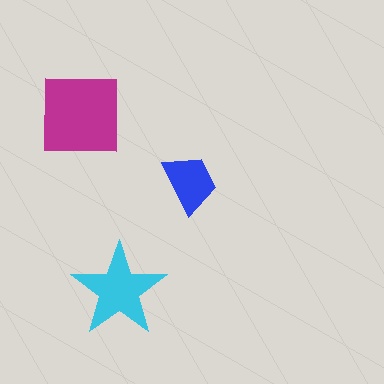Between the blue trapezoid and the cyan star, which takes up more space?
The cyan star.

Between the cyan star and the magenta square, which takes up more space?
The magenta square.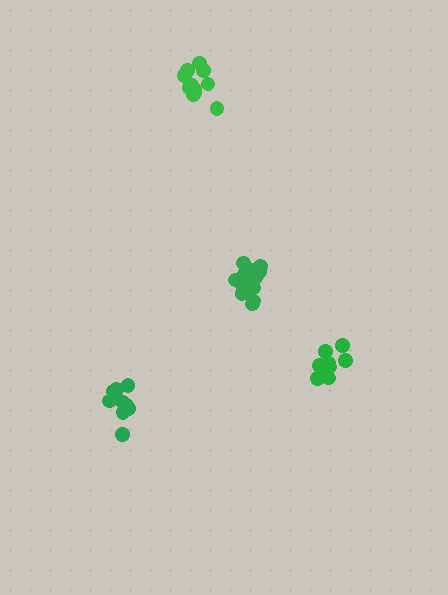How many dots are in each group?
Group 1: 16 dots, Group 2: 10 dots, Group 3: 11 dots, Group 4: 11 dots (48 total).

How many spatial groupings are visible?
There are 4 spatial groupings.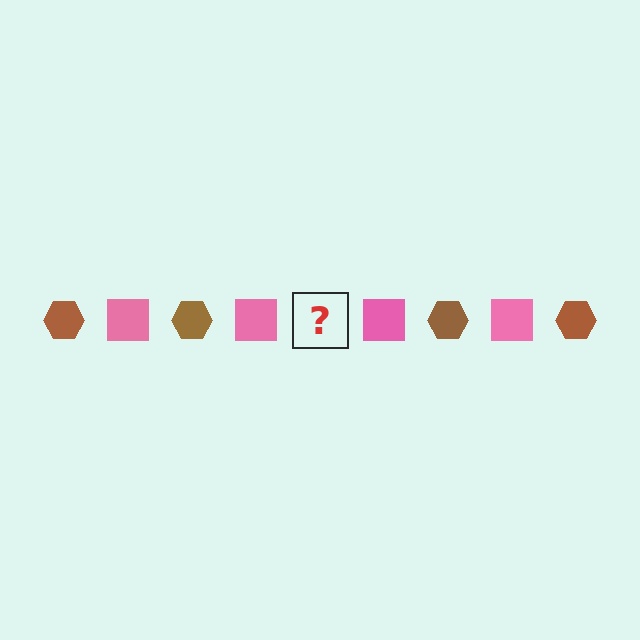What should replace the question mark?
The question mark should be replaced with a brown hexagon.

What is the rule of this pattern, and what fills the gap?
The rule is that the pattern alternates between brown hexagon and pink square. The gap should be filled with a brown hexagon.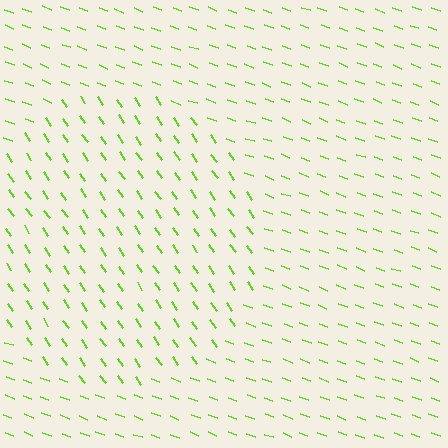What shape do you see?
I see a circle.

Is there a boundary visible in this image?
Yes, there is a texture boundary formed by a change in line orientation.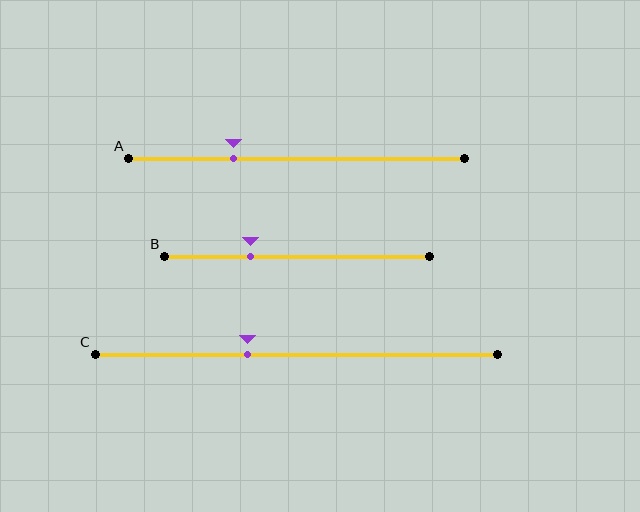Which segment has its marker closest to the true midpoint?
Segment C has its marker closest to the true midpoint.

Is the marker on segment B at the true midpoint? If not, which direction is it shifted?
No, the marker on segment B is shifted to the left by about 18% of the segment length.